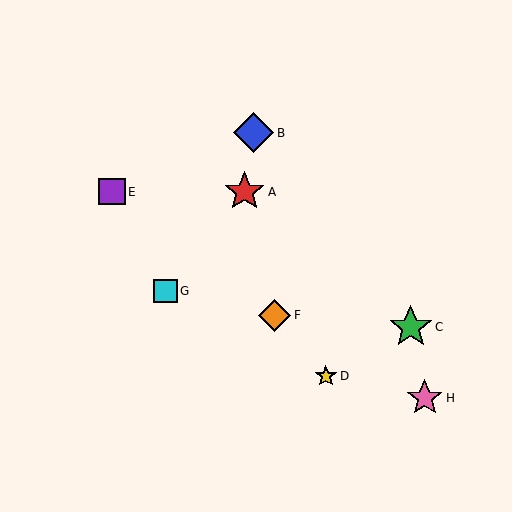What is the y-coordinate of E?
Object E is at y≈192.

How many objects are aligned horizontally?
2 objects (A, E) are aligned horizontally.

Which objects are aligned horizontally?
Objects A, E are aligned horizontally.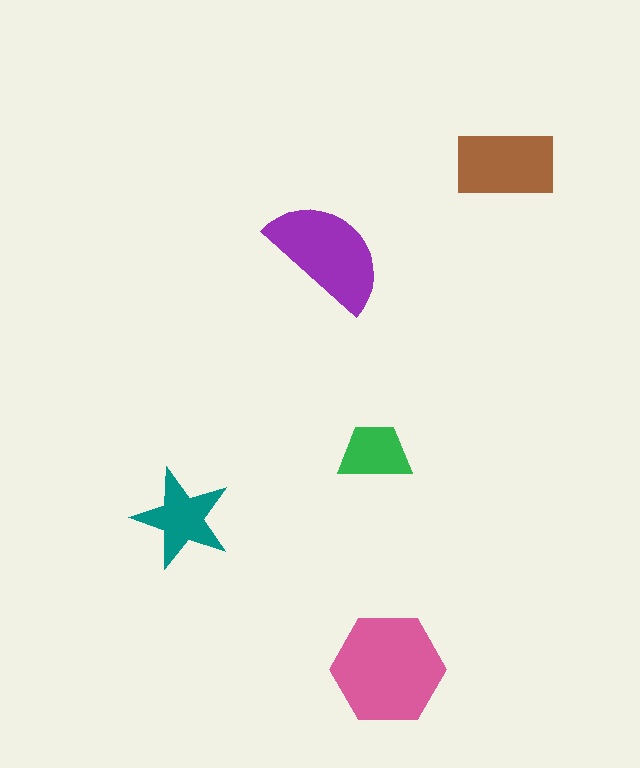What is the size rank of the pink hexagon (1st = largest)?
1st.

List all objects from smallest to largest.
The green trapezoid, the teal star, the brown rectangle, the purple semicircle, the pink hexagon.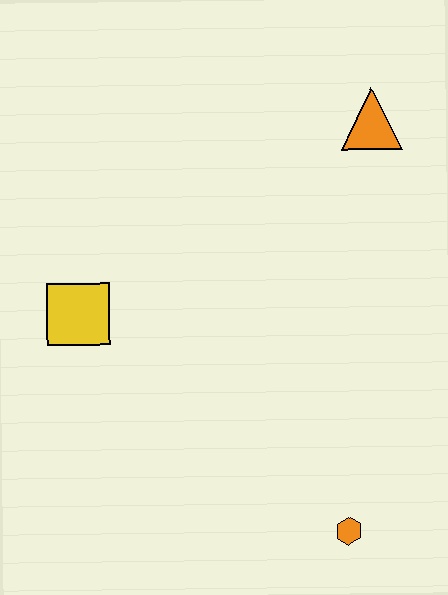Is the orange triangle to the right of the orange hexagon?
Yes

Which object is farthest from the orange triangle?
The orange hexagon is farthest from the orange triangle.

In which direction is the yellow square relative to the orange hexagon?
The yellow square is to the left of the orange hexagon.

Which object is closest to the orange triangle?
The yellow square is closest to the orange triangle.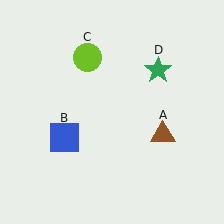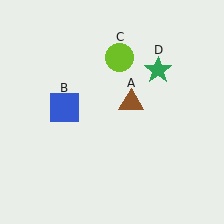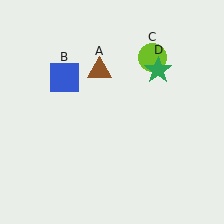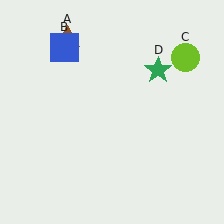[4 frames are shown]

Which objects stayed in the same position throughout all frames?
Green star (object D) remained stationary.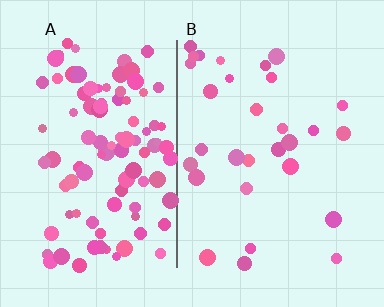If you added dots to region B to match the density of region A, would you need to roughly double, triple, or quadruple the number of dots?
Approximately quadruple.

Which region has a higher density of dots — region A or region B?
A (the left).